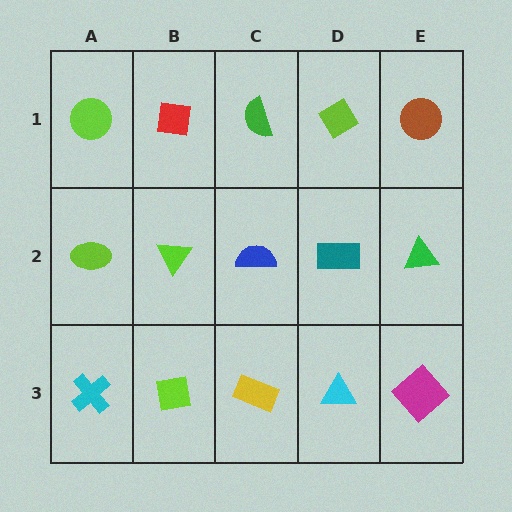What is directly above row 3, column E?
A green triangle.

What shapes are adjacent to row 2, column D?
A lime diamond (row 1, column D), a cyan triangle (row 3, column D), a blue semicircle (row 2, column C), a green triangle (row 2, column E).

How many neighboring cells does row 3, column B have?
3.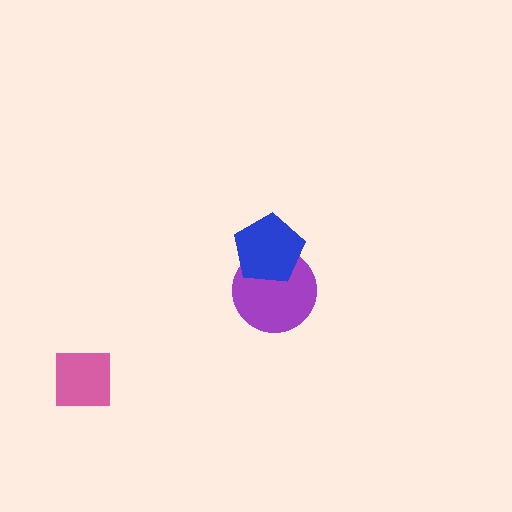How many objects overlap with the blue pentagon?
1 object overlaps with the blue pentagon.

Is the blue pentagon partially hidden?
No, no other shape covers it.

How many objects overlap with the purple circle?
1 object overlaps with the purple circle.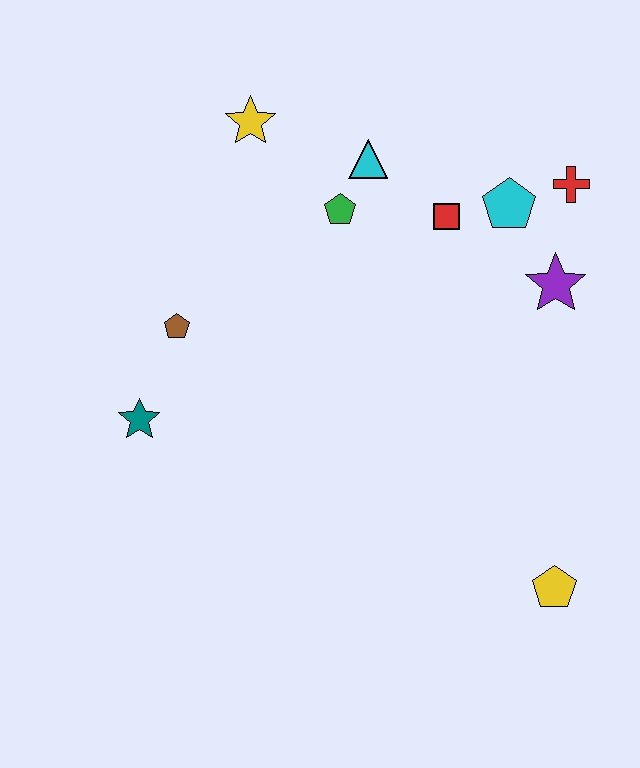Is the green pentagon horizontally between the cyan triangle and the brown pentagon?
Yes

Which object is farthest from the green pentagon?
The yellow pentagon is farthest from the green pentagon.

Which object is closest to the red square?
The cyan pentagon is closest to the red square.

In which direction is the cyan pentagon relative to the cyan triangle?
The cyan pentagon is to the right of the cyan triangle.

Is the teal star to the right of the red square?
No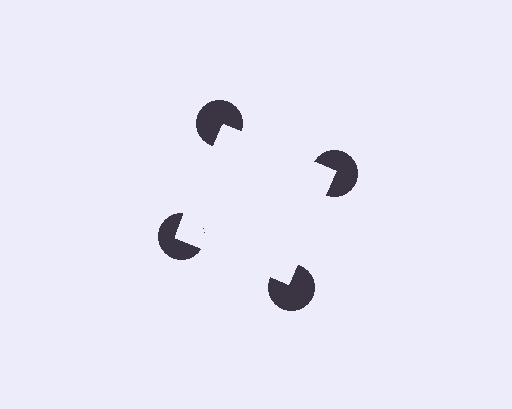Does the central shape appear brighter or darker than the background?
It typically appears slightly brighter than the background, even though no actual brightness change is drawn.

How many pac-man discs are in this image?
There are 4 — one at each vertex of the illusory square.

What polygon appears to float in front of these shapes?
An illusory square — its edges are inferred from the aligned wedge cuts in the pac-man discs, not physically drawn.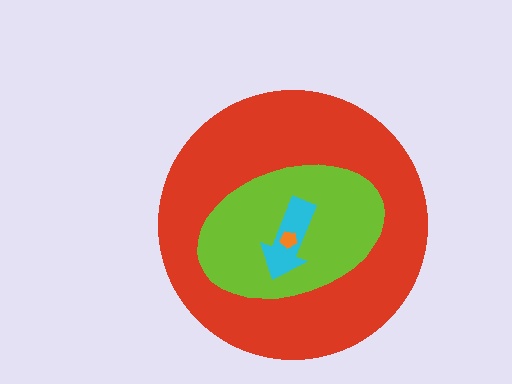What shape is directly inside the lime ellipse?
The cyan arrow.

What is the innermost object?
The orange pentagon.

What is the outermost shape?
The red circle.